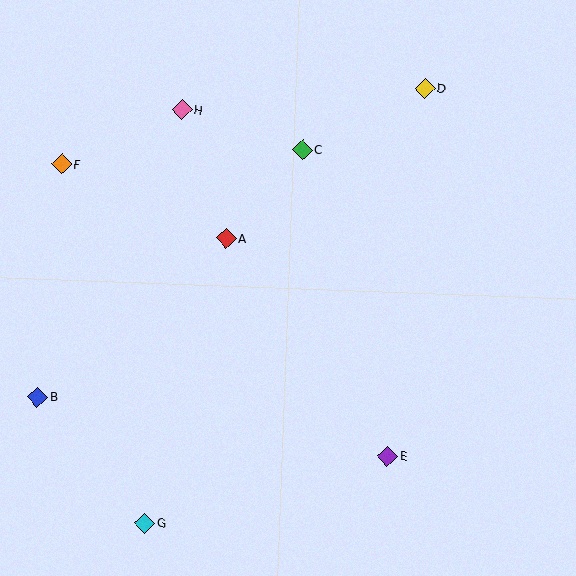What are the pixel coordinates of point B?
Point B is at (38, 397).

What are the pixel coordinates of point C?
Point C is at (302, 150).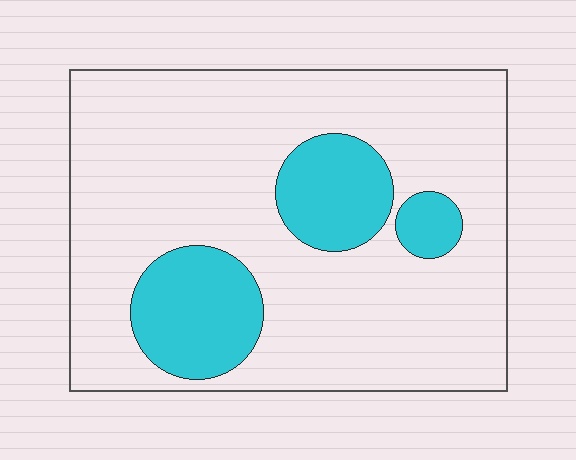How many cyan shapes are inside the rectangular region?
3.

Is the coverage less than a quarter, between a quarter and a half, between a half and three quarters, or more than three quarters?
Less than a quarter.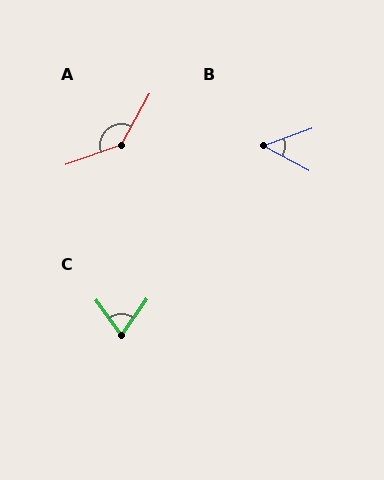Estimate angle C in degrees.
Approximately 70 degrees.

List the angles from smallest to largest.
B (48°), C (70°), A (138°).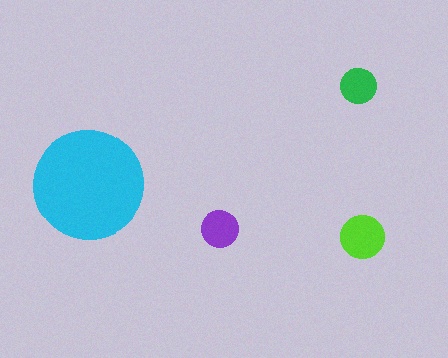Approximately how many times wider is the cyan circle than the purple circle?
About 3 times wider.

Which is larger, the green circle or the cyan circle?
The cyan one.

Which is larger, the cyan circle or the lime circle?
The cyan one.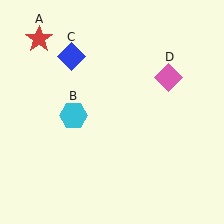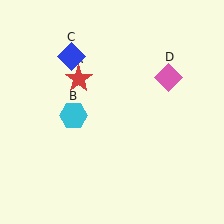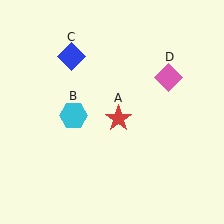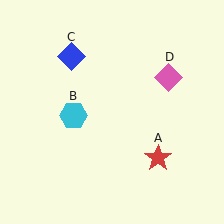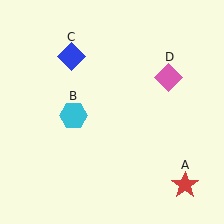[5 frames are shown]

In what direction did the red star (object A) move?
The red star (object A) moved down and to the right.